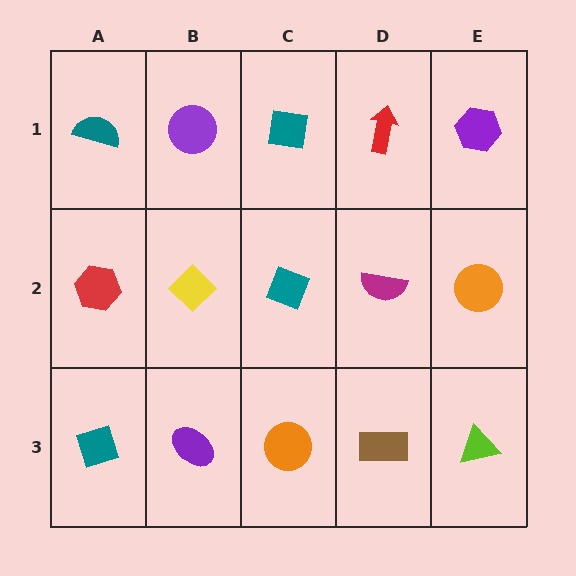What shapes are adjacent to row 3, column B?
A yellow diamond (row 2, column B), a teal diamond (row 3, column A), an orange circle (row 3, column C).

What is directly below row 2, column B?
A purple ellipse.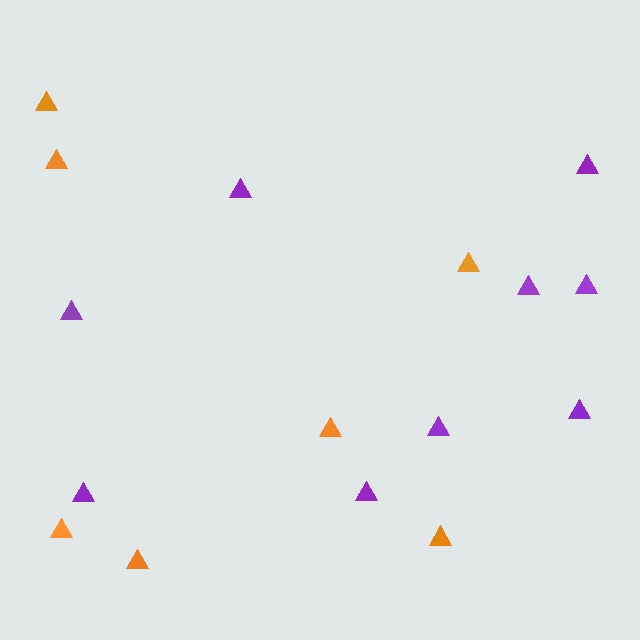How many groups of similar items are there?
There are 2 groups: one group of purple triangles (9) and one group of orange triangles (7).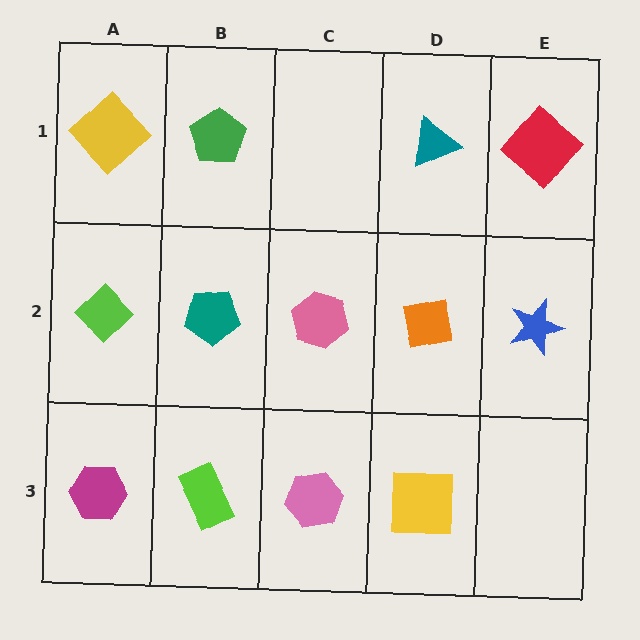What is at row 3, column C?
A pink hexagon.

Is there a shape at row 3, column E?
No, that cell is empty.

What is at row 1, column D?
A teal triangle.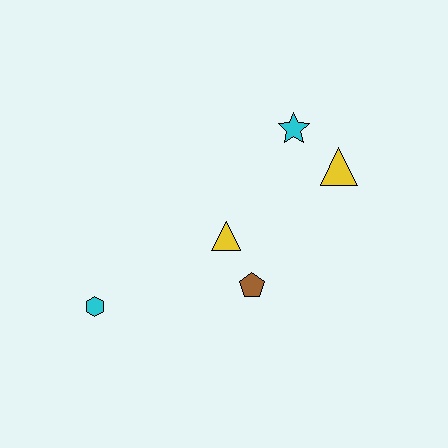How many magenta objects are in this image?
There are no magenta objects.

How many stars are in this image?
There is 1 star.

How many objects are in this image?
There are 5 objects.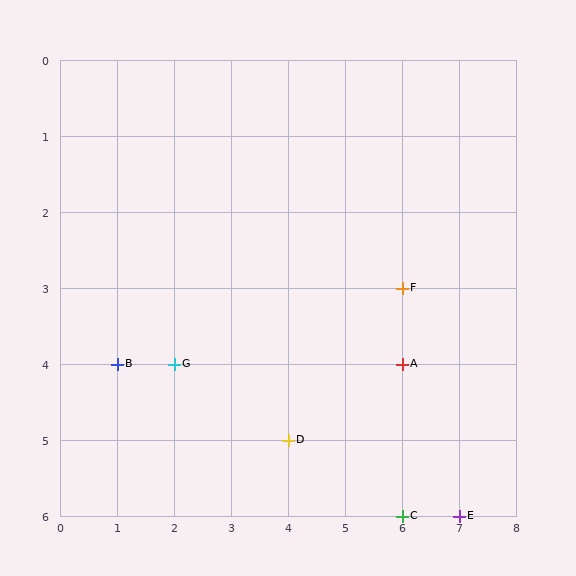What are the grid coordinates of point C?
Point C is at grid coordinates (6, 6).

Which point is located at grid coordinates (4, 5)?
Point D is at (4, 5).